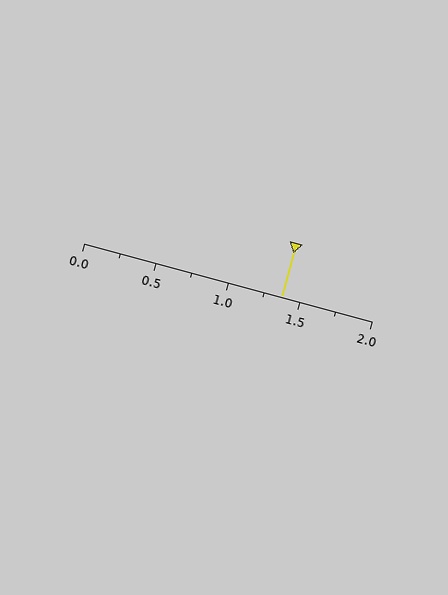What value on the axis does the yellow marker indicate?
The marker indicates approximately 1.38.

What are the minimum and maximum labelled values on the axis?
The axis runs from 0.0 to 2.0.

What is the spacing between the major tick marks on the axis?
The major ticks are spaced 0.5 apart.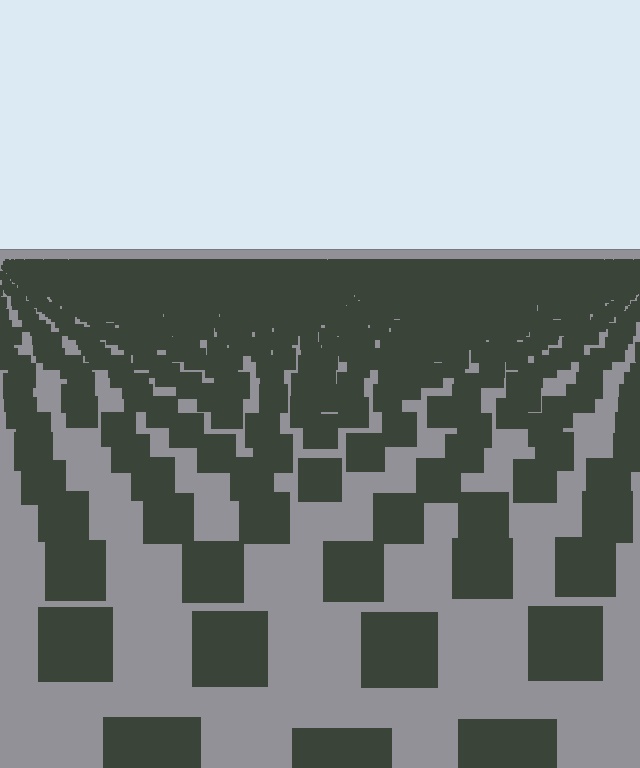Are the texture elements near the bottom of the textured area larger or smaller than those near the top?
Larger. Near the bottom, elements are closer to the viewer and appear at a bigger on-screen size.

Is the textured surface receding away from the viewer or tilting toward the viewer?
The surface is receding away from the viewer. Texture elements get smaller and denser toward the top.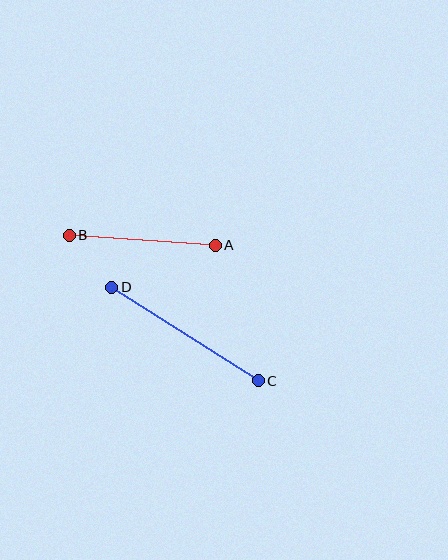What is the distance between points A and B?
The distance is approximately 147 pixels.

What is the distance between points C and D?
The distance is approximately 174 pixels.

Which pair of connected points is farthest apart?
Points C and D are farthest apart.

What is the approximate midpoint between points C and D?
The midpoint is at approximately (185, 334) pixels.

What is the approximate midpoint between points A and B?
The midpoint is at approximately (142, 240) pixels.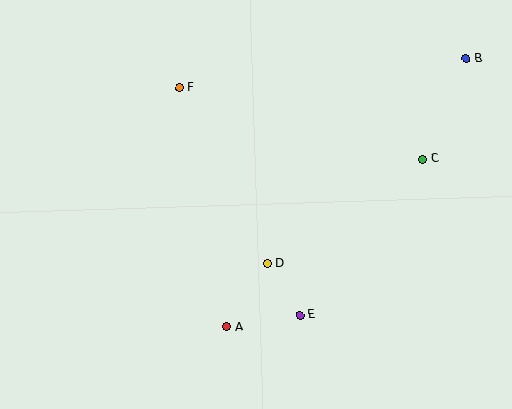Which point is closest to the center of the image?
Point D at (267, 263) is closest to the center.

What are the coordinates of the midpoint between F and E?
The midpoint between F and E is at (240, 201).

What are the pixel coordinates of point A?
Point A is at (226, 327).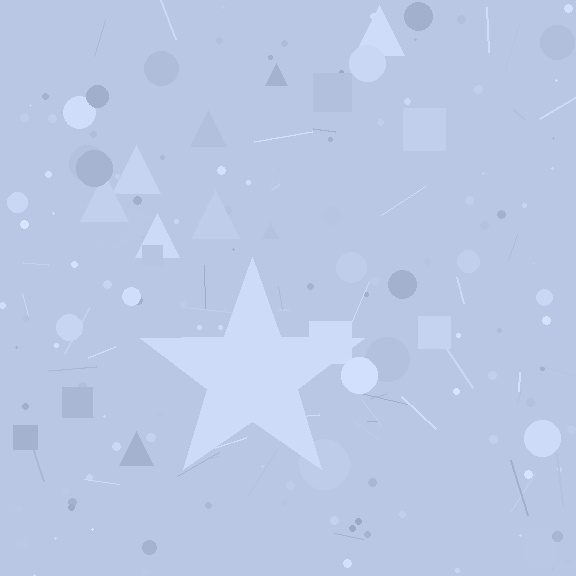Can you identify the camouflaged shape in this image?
The camouflaged shape is a star.